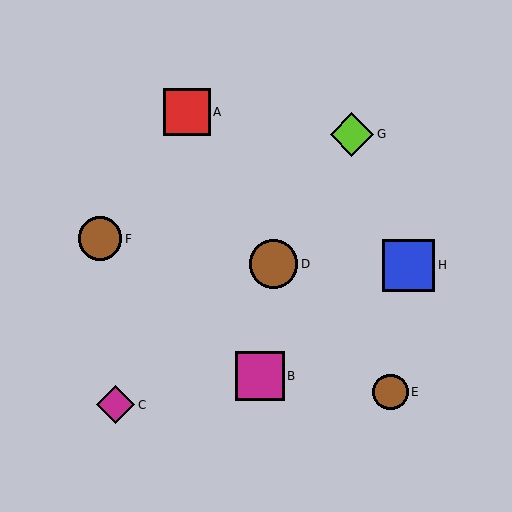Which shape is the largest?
The blue square (labeled H) is the largest.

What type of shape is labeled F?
Shape F is a brown circle.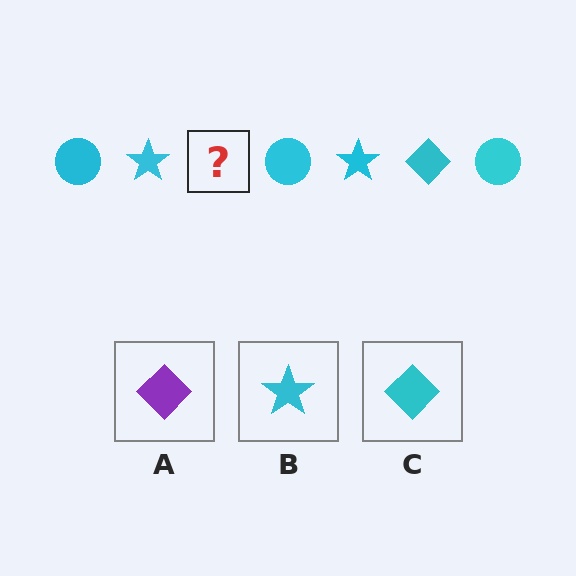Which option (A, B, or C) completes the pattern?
C.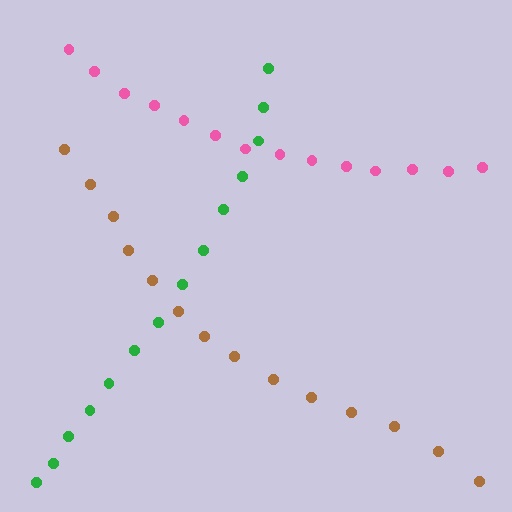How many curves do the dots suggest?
There are 3 distinct paths.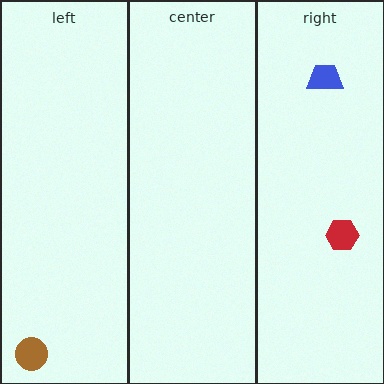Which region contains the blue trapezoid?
The right region.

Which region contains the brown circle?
The left region.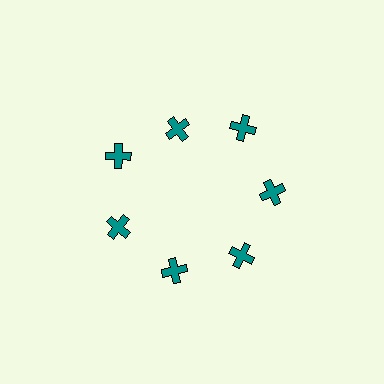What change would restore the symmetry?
The symmetry would be restored by moving it outward, back onto the ring so that all 7 crosses sit at equal angles and equal distance from the center.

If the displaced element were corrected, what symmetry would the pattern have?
It would have 7-fold rotational symmetry — the pattern would map onto itself every 51 degrees.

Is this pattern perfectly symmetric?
No. The 7 teal crosses are arranged in a ring, but one element near the 12 o'clock position is pulled inward toward the center, breaking the 7-fold rotational symmetry.